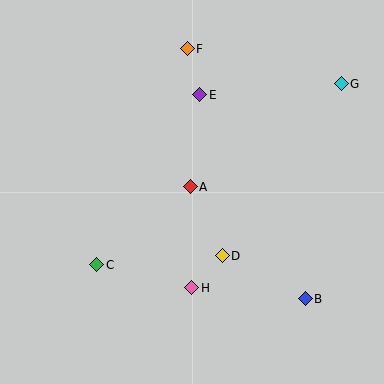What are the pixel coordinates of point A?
Point A is at (190, 187).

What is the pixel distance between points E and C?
The distance between E and C is 199 pixels.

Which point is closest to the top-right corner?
Point G is closest to the top-right corner.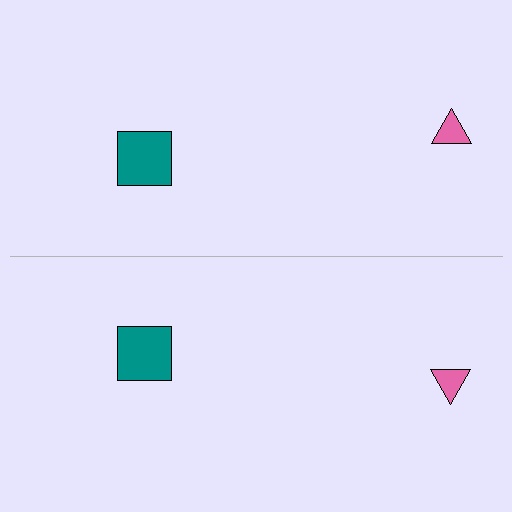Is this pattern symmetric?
Yes, this pattern has bilateral (reflection) symmetry.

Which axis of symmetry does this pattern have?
The pattern has a horizontal axis of symmetry running through the center of the image.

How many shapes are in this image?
There are 4 shapes in this image.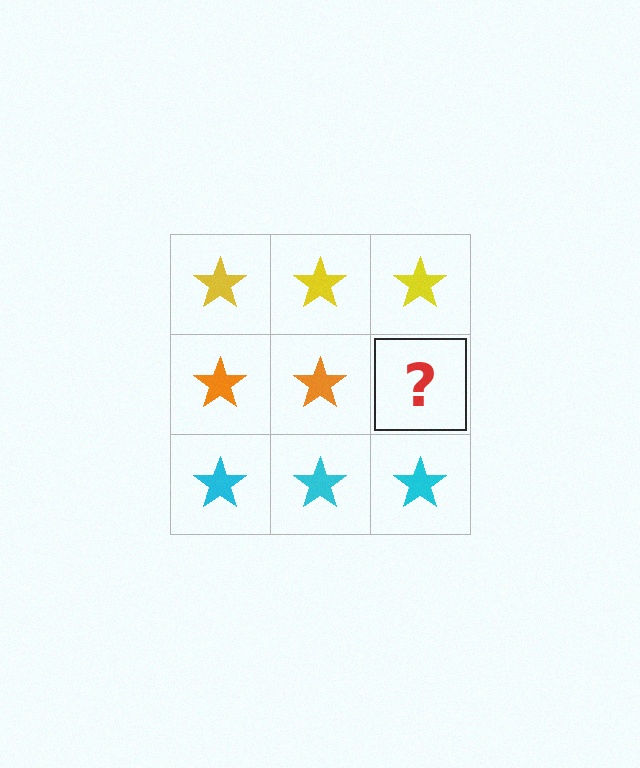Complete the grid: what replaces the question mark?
The question mark should be replaced with an orange star.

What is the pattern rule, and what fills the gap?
The rule is that each row has a consistent color. The gap should be filled with an orange star.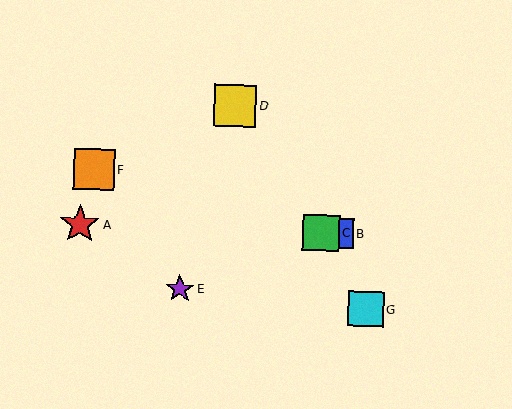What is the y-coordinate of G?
Object G is at y≈309.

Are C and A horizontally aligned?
Yes, both are at y≈233.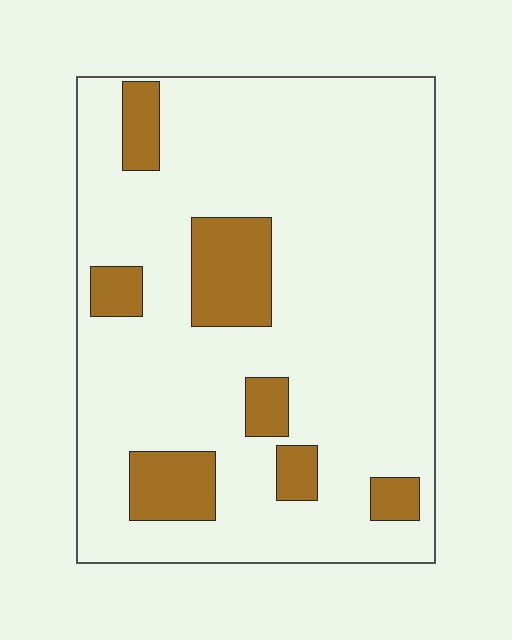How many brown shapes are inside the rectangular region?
7.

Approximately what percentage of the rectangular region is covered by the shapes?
Approximately 15%.